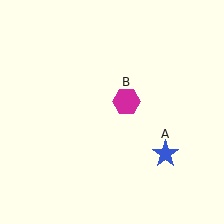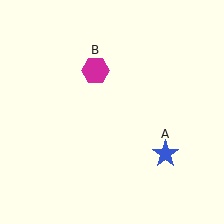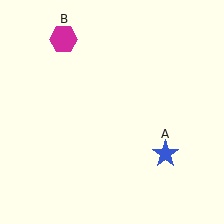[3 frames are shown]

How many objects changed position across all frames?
1 object changed position: magenta hexagon (object B).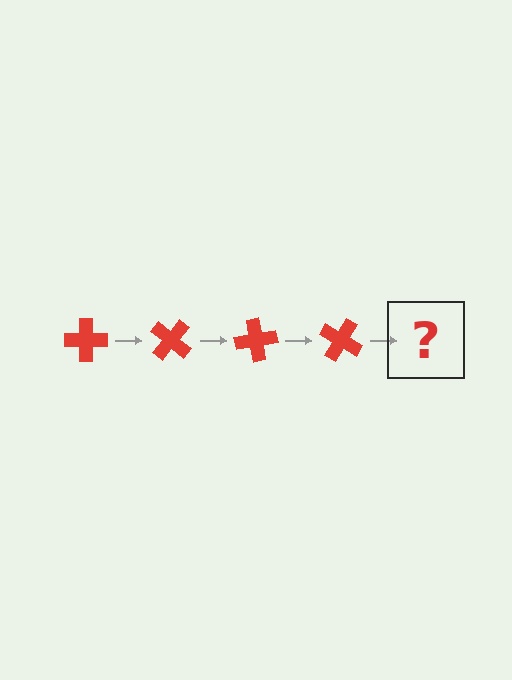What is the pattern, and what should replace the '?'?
The pattern is that the cross rotates 40 degrees each step. The '?' should be a red cross rotated 160 degrees.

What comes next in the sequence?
The next element should be a red cross rotated 160 degrees.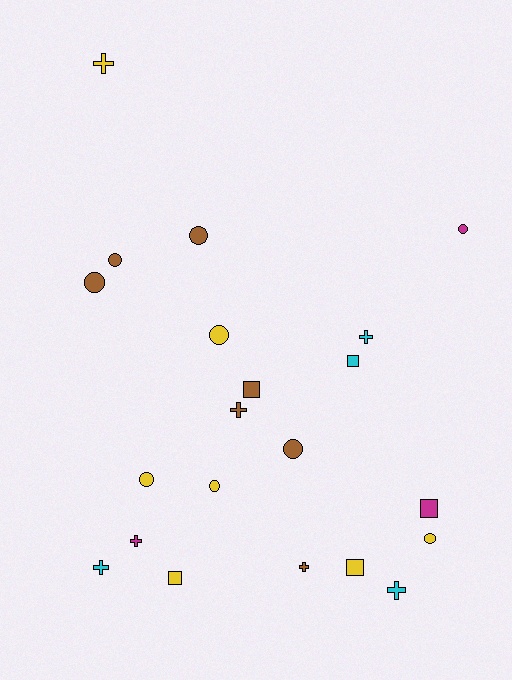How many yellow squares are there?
There are 2 yellow squares.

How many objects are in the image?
There are 21 objects.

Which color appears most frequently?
Brown, with 7 objects.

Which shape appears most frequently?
Circle, with 9 objects.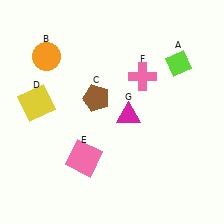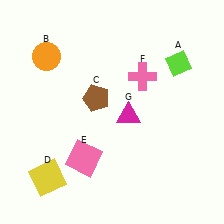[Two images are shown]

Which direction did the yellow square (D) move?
The yellow square (D) moved down.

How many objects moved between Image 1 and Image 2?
1 object moved between the two images.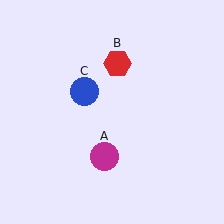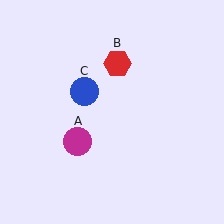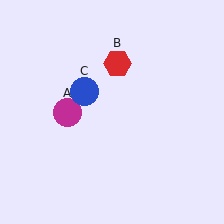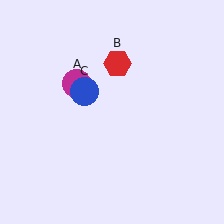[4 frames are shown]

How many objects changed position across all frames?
1 object changed position: magenta circle (object A).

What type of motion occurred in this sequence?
The magenta circle (object A) rotated clockwise around the center of the scene.